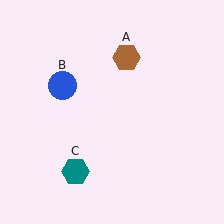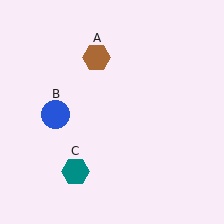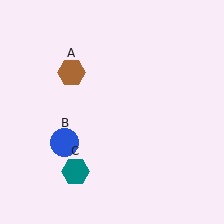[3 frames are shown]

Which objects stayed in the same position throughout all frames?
Teal hexagon (object C) remained stationary.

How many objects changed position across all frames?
2 objects changed position: brown hexagon (object A), blue circle (object B).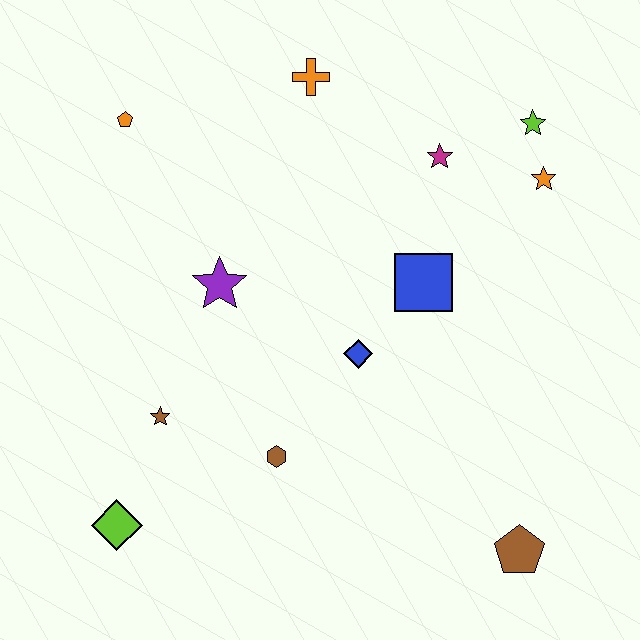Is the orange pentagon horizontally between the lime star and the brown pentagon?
No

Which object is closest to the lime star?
The orange star is closest to the lime star.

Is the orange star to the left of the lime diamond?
No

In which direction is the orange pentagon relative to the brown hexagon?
The orange pentagon is above the brown hexagon.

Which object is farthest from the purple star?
The brown pentagon is farthest from the purple star.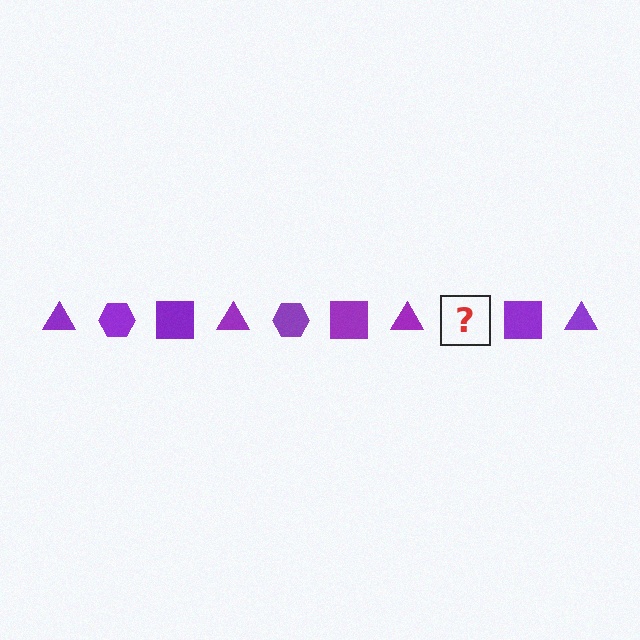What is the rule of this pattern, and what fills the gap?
The rule is that the pattern cycles through triangle, hexagon, square shapes in purple. The gap should be filled with a purple hexagon.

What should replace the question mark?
The question mark should be replaced with a purple hexagon.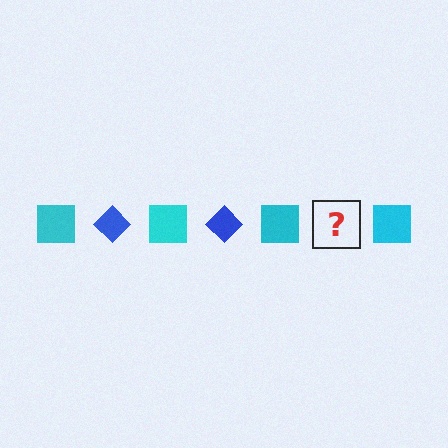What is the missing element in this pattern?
The missing element is a blue diamond.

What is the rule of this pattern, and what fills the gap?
The rule is that the pattern alternates between cyan square and blue diamond. The gap should be filled with a blue diamond.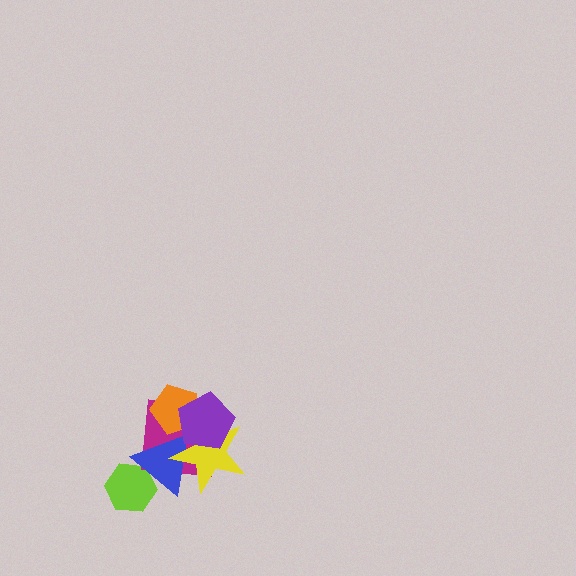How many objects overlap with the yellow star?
4 objects overlap with the yellow star.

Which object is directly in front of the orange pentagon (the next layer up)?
The blue triangle is directly in front of the orange pentagon.